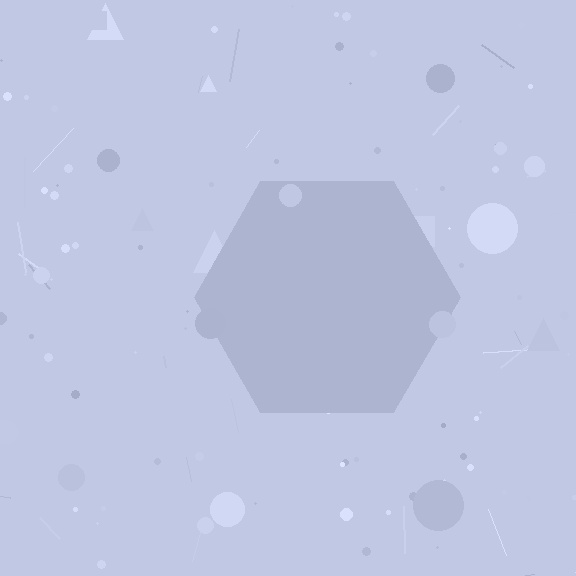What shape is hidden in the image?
A hexagon is hidden in the image.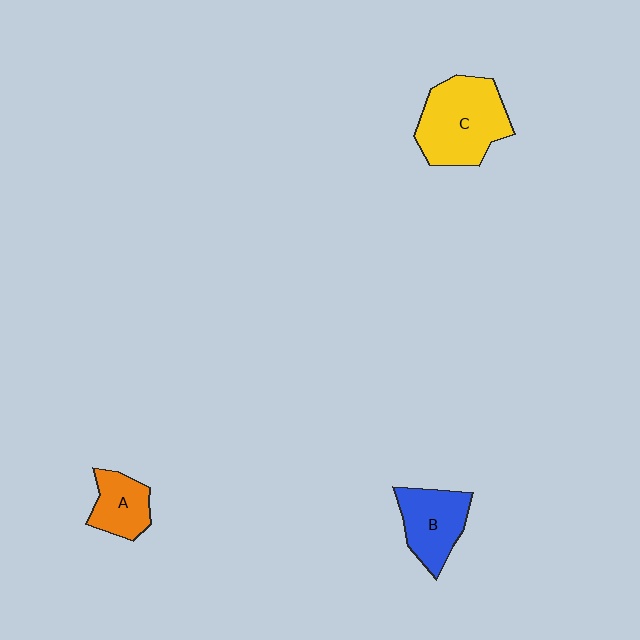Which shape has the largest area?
Shape C (yellow).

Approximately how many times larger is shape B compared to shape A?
Approximately 1.3 times.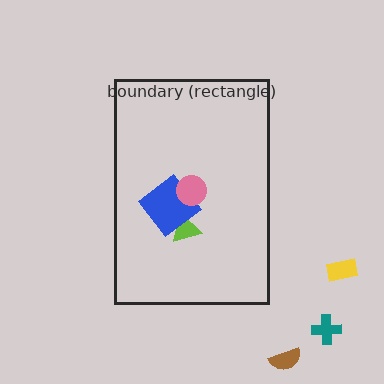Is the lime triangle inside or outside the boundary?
Inside.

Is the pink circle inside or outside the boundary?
Inside.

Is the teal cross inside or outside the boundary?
Outside.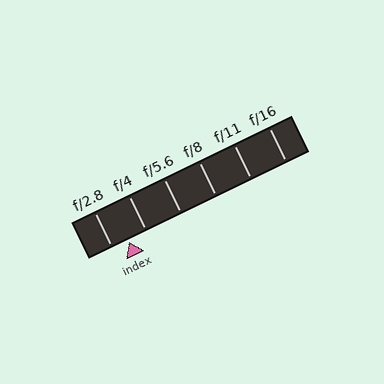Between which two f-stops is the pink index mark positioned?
The index mark is between f/2.8 and f/4.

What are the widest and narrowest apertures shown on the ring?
The widest aperture shown is f/2.8 and the narrowest is f/16.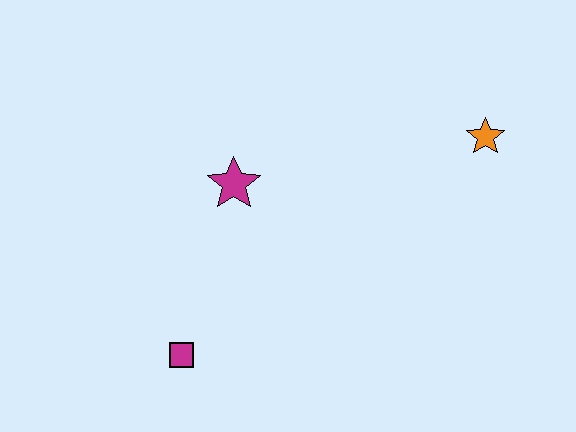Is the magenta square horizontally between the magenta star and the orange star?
No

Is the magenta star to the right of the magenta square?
Yes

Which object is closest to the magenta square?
The magenta star is closest to the magenta square.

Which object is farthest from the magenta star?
The orange star is farthest from the magenta star.